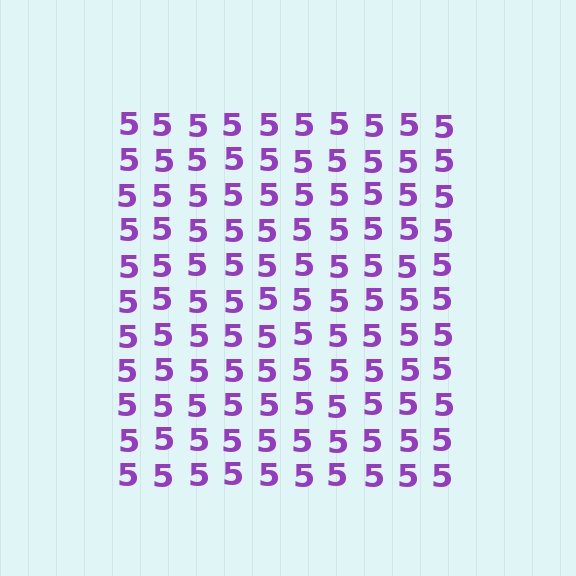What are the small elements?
The small elements are digit 5's.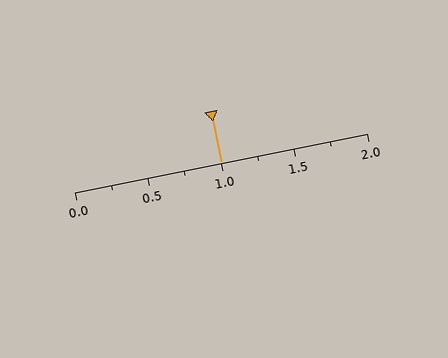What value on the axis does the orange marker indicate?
The marker indicates approximately 1.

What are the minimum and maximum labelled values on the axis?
The axis runs from 0.0 to 2.0.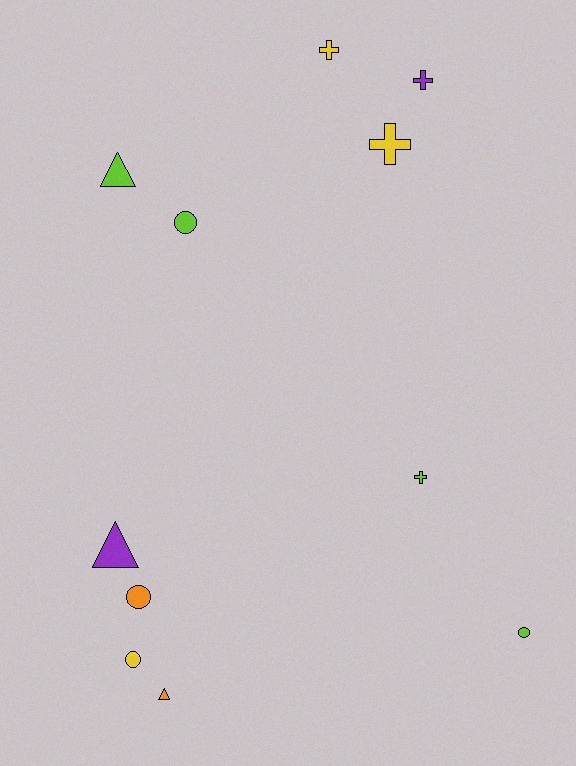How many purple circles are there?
There are no purple circles.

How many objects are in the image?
There are 11 objects.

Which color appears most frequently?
Lime, with 4 objects.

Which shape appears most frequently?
Circle, with 4 objects.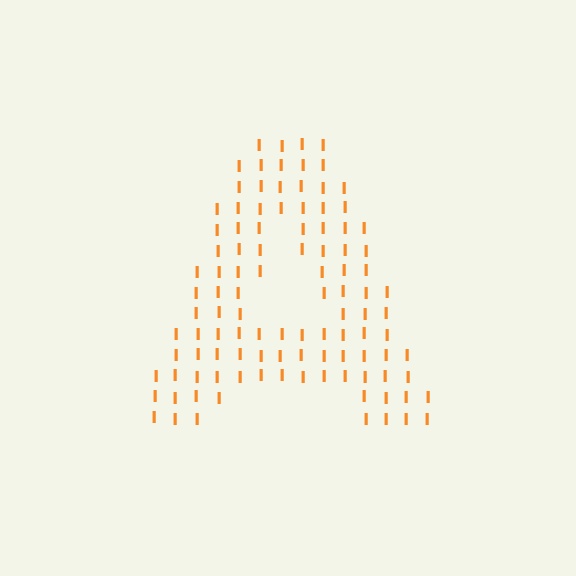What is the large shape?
The large shape is the letter A.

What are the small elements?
The small elements are letter I's.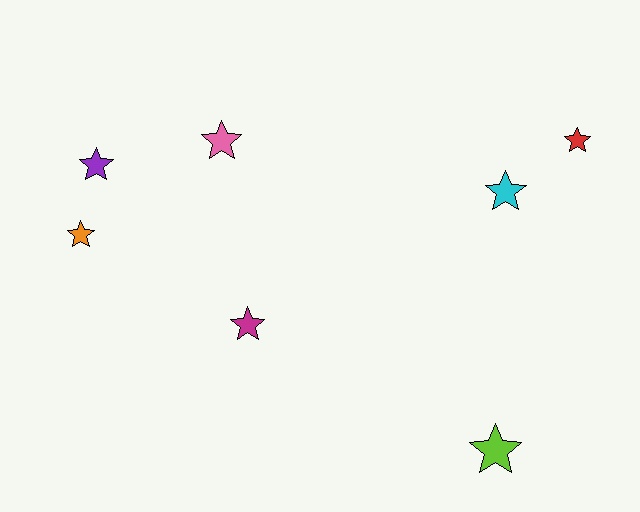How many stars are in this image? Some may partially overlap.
There are 7 stars.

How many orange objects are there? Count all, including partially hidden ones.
There is 1 orange object.